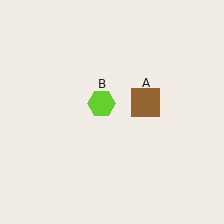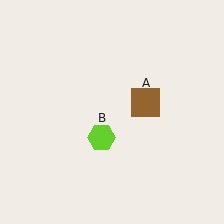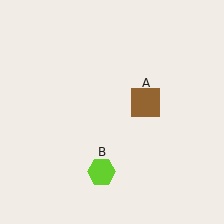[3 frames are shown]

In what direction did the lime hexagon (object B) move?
The lime hexagon (object B) moved down.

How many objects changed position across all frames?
1 object changed position: lime hexagon (object B).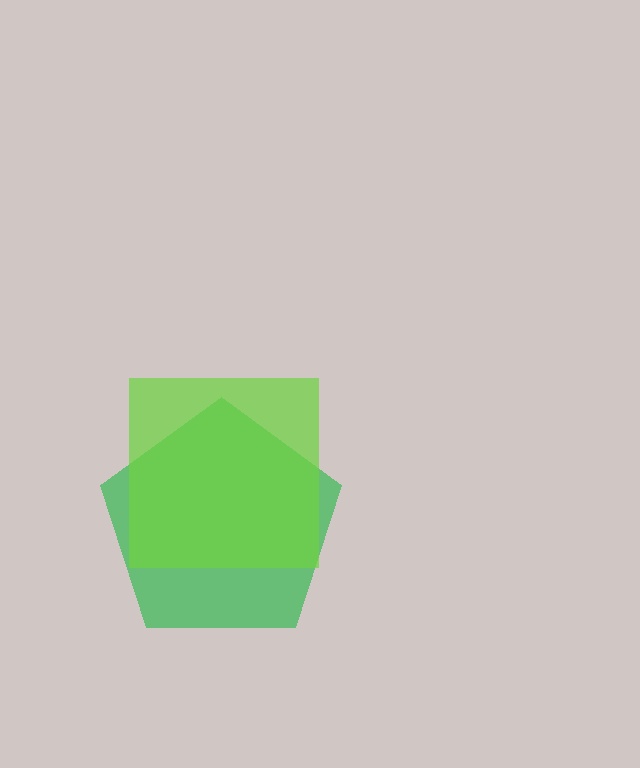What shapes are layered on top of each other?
The layered shapes are: a green pentagon, a lime square.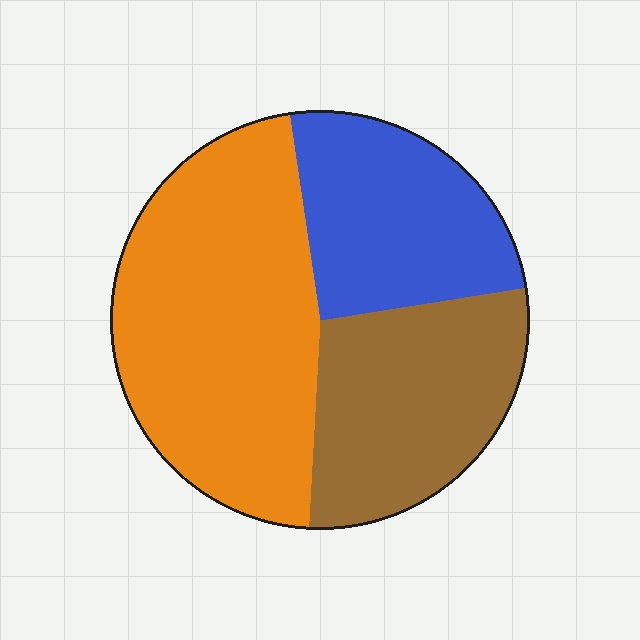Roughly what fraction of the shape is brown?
Brown covers 28% of the shape.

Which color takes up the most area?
Orange, at roughly 45%.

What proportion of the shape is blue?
Blue covers roughly 25% of the shape.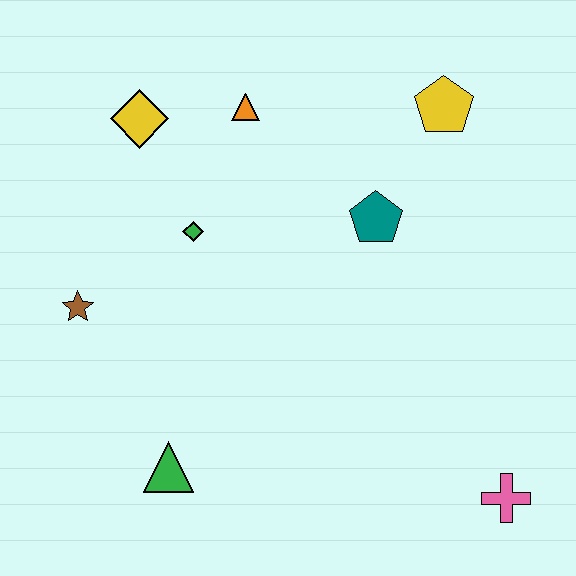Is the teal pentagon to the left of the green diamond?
No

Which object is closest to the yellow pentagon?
The teal pentagon is closest to the yellow pentagon.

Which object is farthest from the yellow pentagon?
The green triangle is farthest from the yellow pentagon.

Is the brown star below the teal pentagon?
Yes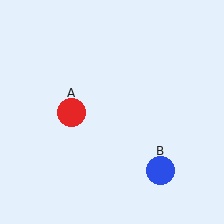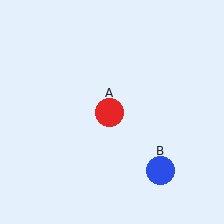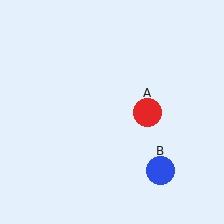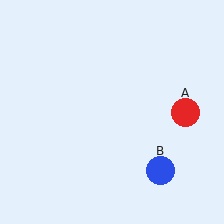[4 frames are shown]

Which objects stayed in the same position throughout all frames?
Blue circle (object B) remained stationary.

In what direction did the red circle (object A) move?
The red circle (object A) moved right.